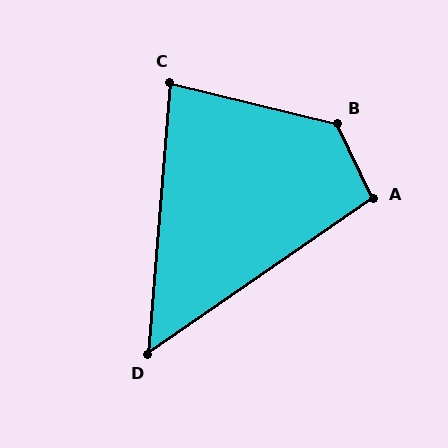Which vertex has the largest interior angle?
B, at approximately 129 degrees.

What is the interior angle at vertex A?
Approximately 99 degrees (obtuse).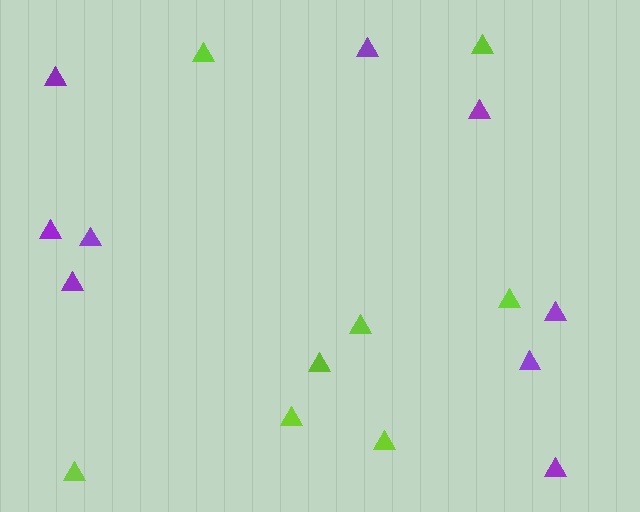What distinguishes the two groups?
There are 2 groups: one group of lime triangles (8) and one group of purple triangles (9).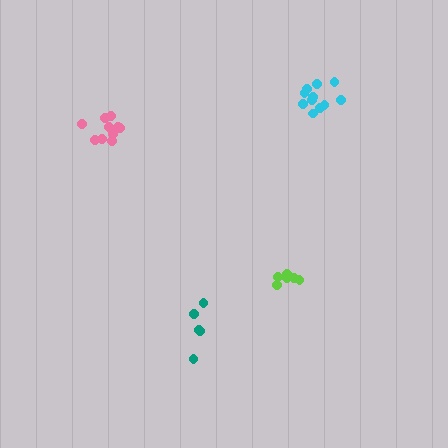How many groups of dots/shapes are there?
There are 4 groups.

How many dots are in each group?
Group 1: 6 dots, Group 2: 11 dots, Group 3: 5 dots, Group 4: 10 dots (32 total).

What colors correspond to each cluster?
The clusters are colored: lime, cyan, teal, pink.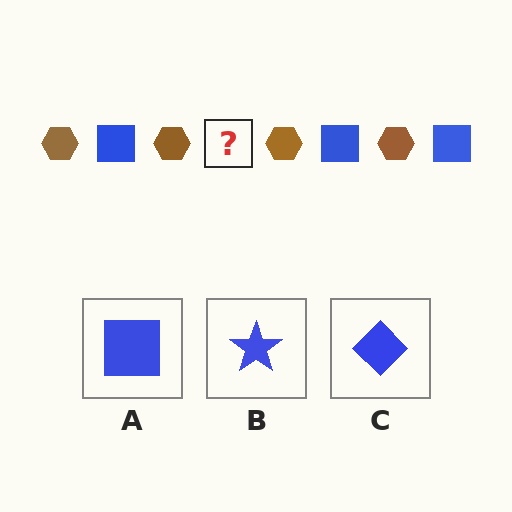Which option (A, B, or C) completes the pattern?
A.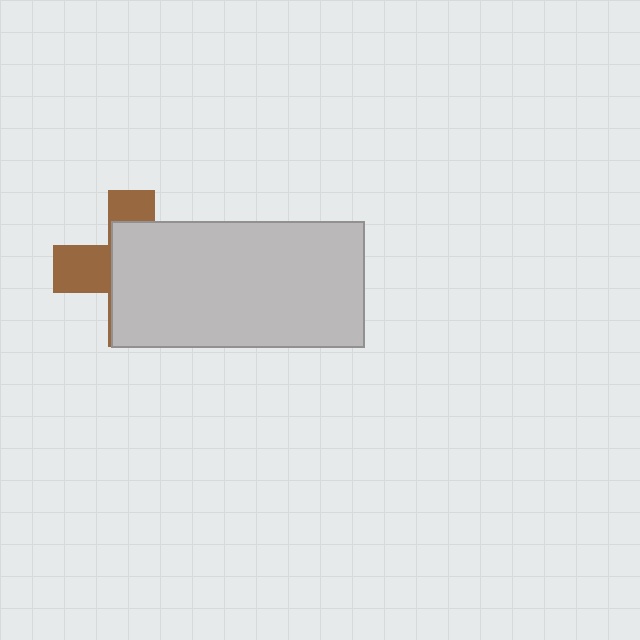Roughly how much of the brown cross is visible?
A small part of it is visible (roughly 36%).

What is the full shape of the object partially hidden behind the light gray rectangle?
The partially hidden object is a brown cross.